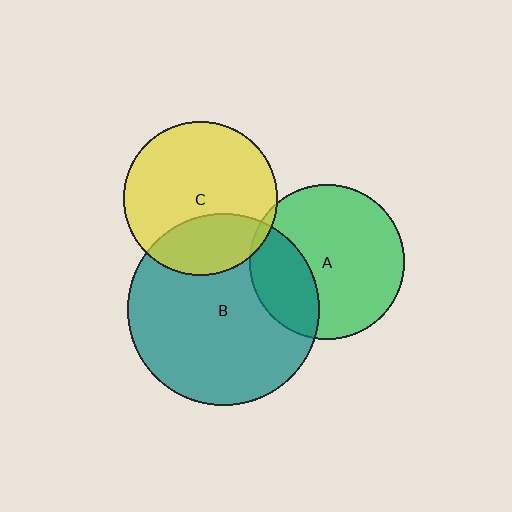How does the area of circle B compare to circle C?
Approximately 1.6 times.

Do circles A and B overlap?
Yes.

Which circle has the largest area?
Circle B (teal).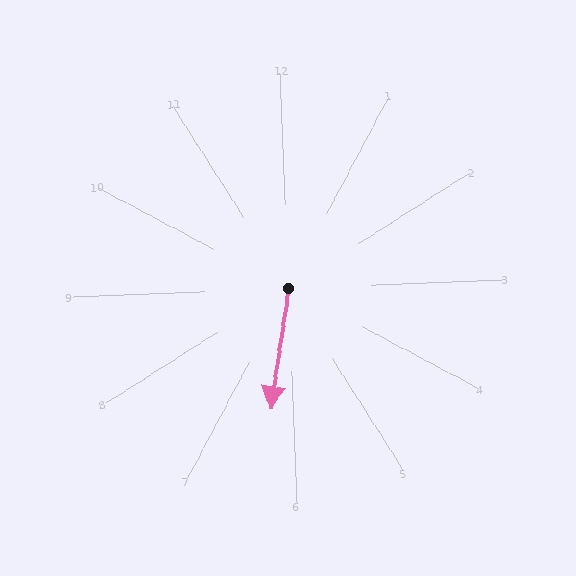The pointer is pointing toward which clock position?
Roughly 6 o'clock.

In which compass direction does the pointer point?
South.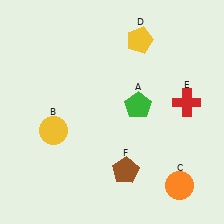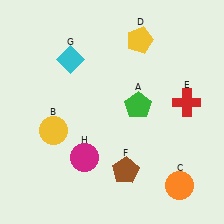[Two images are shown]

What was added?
A cyan diamond (G), a magenta circle (H) were added in Image 2.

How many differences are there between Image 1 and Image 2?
There are 2 differences between the two images.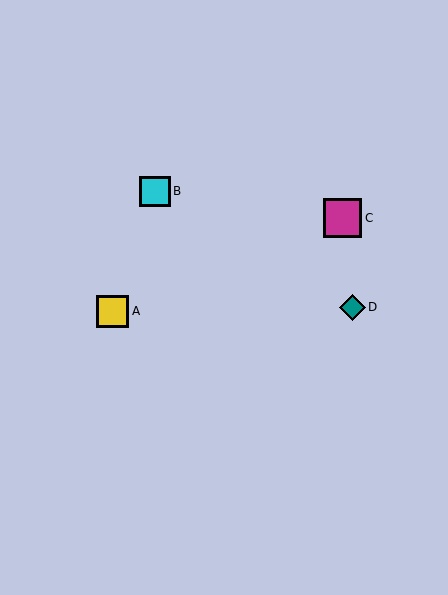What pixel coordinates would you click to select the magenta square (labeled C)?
Click at (343, 218) to select the magenta square C.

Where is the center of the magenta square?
The center of the magenta square is at (343, 218).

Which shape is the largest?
The magenta square (labeled C) is the largest.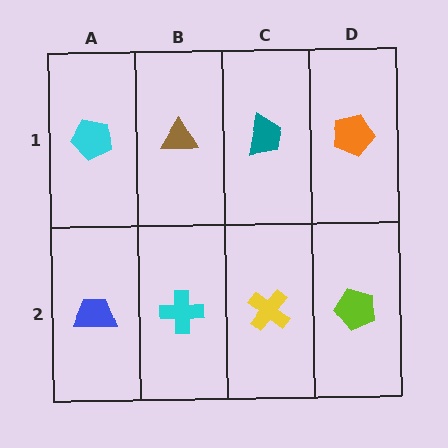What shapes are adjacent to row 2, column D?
An orange pentagon (row 1, column D), a yellow cross (row 2, column C).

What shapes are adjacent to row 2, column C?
A teal trapezoid (row 1, column C), a cyan cross (row 2, column B), a lime pentagon (row 2, column D).